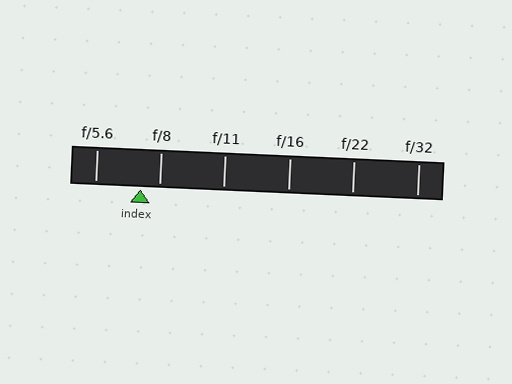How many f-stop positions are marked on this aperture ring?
There are 6 f-stop positions marked.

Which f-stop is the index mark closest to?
The index mark is closest to f/8.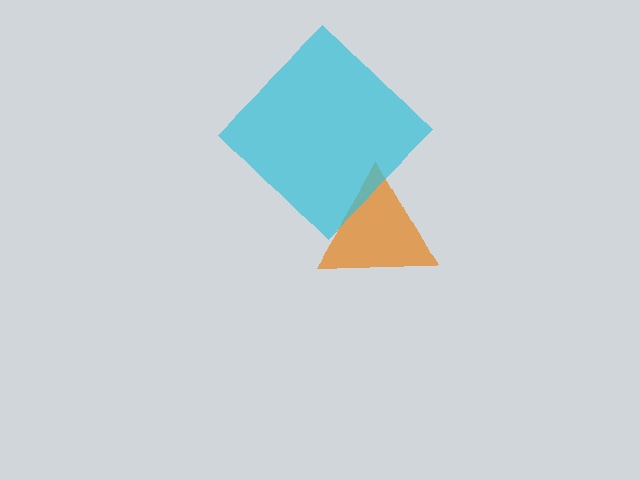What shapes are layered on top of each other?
The layered shapes are: an orange triangle, a cyan diamond.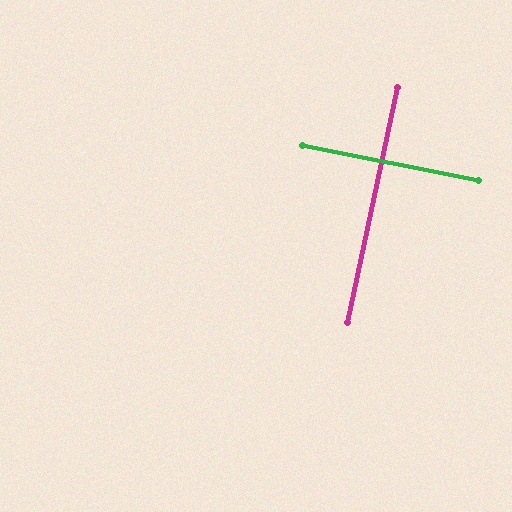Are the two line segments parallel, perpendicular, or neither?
Perpendicular — they meet at approximately 89°.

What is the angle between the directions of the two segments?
Approximately 89 degrees.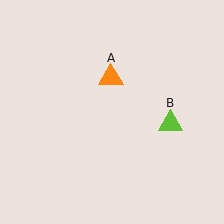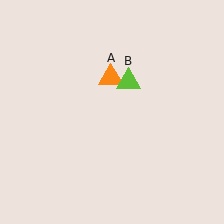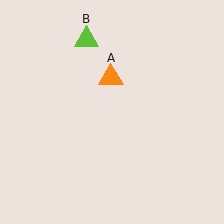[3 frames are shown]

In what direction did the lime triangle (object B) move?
The lime triangle (object B) moved up and to the left.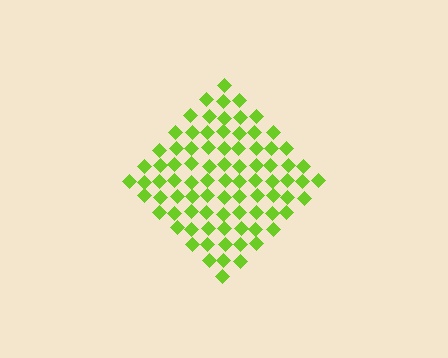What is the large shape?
The large shape is a diamond.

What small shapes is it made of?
It is made of small diamonds.